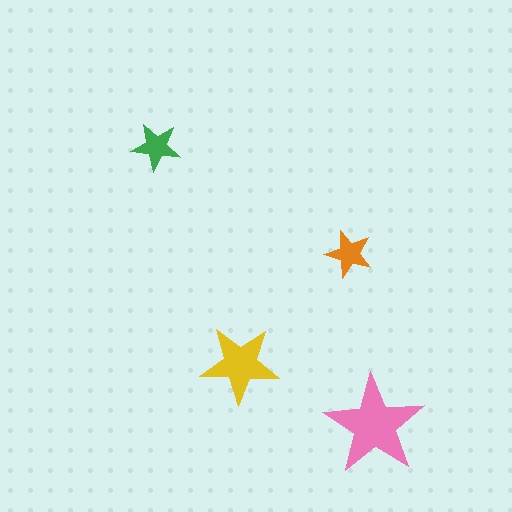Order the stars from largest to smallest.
the pink one, the yellow one, the green one, the orange one.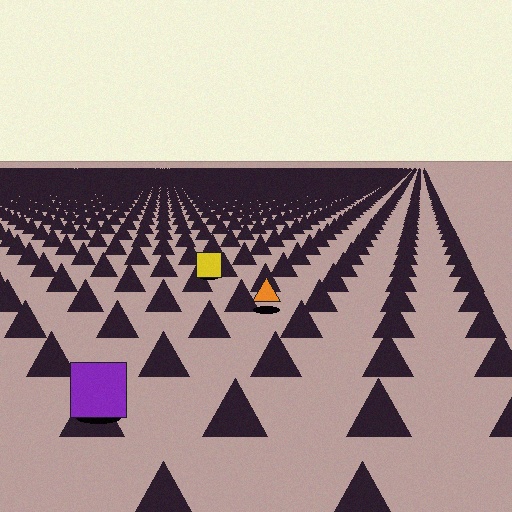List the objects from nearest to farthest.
From nearest to farthest: the purple square, the orange triangle, the yellow square.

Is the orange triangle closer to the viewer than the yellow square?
Yes. The orange triangle is closer — you can tell from the texture gradient: the ground texture is coarser near it.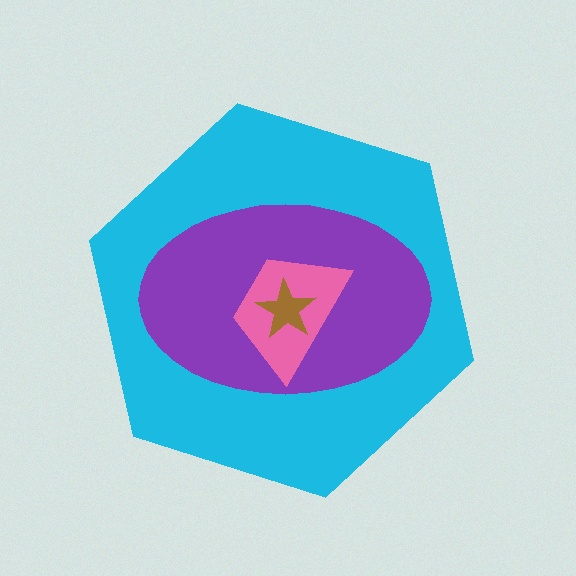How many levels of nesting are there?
4.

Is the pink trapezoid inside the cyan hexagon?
Yes.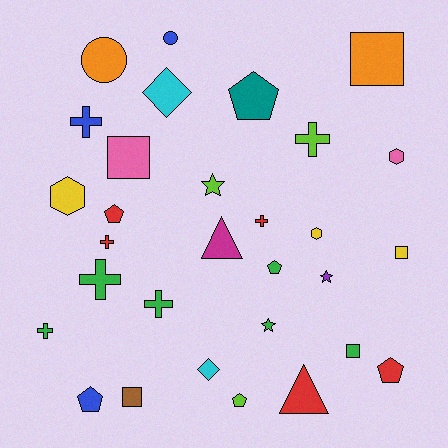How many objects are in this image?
There are 30 objects.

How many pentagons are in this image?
There are 6 pentagons.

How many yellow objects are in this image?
There are 3 yellow objects.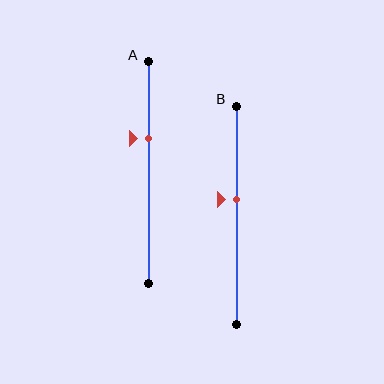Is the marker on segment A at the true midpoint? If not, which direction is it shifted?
No, the marker on segment A is shifted upward by about 15% of the segment length.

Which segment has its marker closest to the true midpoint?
Segment B has its marker closest to the true midpoint.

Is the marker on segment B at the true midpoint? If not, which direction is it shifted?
No, the marker on segment B is shifted upward by about 7% of the segment length.